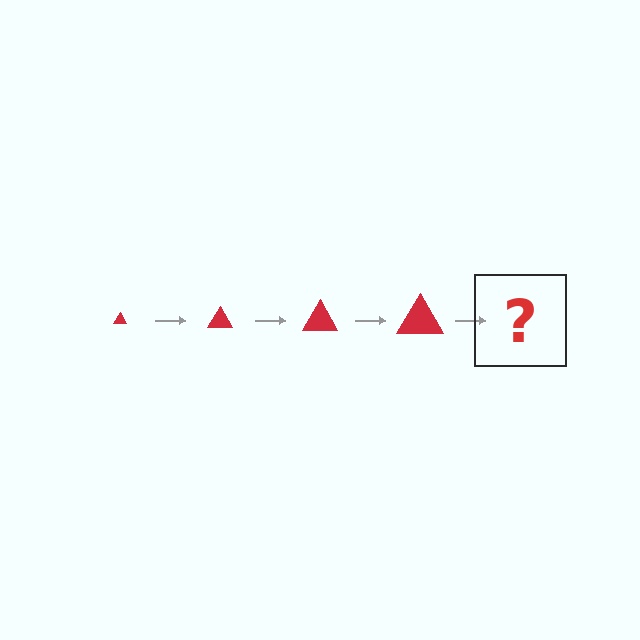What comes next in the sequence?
The next element should be a red triangle, larger than the previous one.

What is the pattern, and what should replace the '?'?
The pattern is that the triangle gets progressively larger each step. The '?' should be a red triangle, larger than the previous one.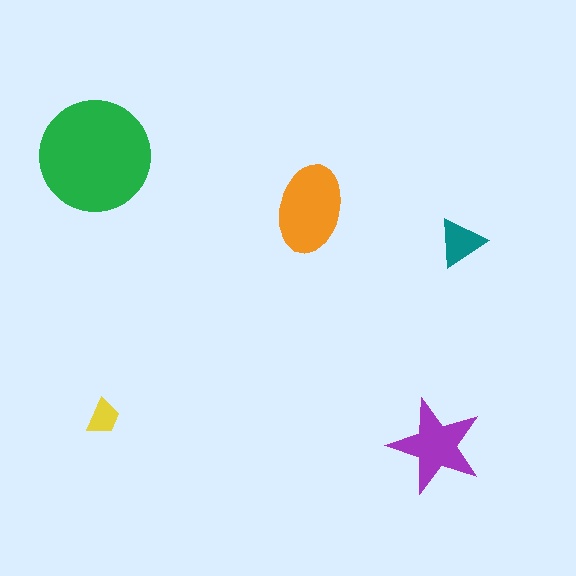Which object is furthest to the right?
The teal triangle is rightmost.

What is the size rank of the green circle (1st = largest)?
1st.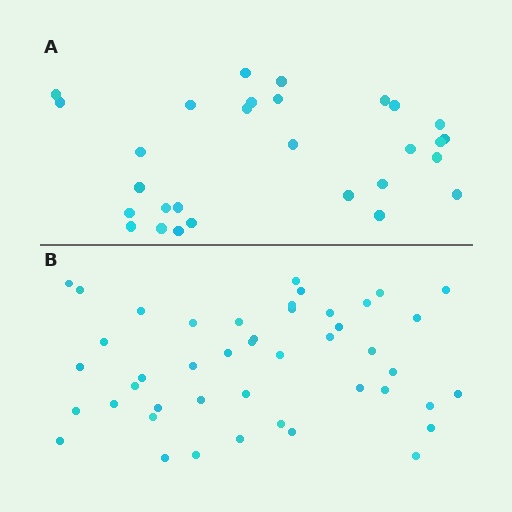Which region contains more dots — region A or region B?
Region B (the bottom region) has more dots.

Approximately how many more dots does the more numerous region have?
Region B has approximately 15 more dots than region A.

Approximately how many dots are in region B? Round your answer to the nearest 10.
About 40 dots. (The exact count is 45, which rounds to 40.)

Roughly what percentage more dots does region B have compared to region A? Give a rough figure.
About 55% more.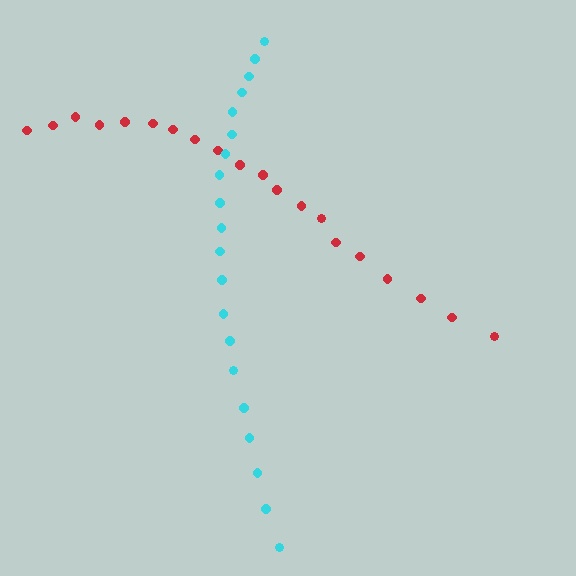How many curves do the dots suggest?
There are 2 distinct paths.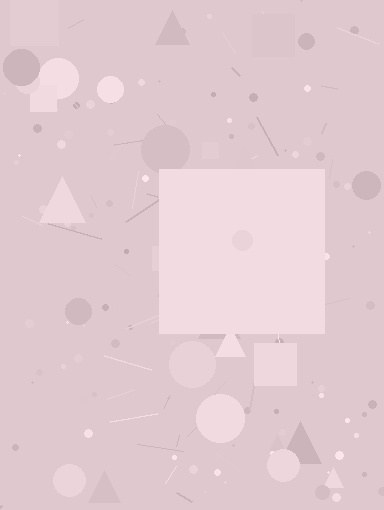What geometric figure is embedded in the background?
A square is embedded in the background.